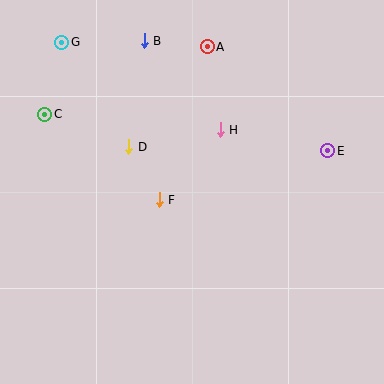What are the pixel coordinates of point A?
Point A is at (207, 47).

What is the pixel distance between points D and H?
The distance between D and H is 93 pixels.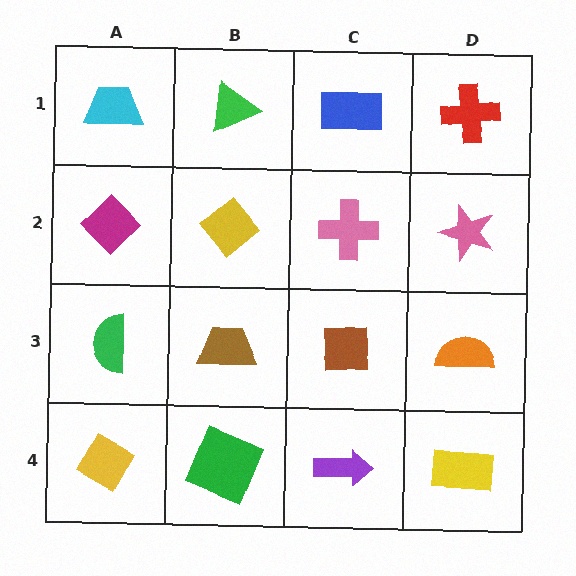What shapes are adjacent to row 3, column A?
A magenta diamond (row 2, column A), a yellow diamond (row 4, column A), a brown trapezoid (row 3, column B).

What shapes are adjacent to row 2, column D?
A red cross (row 1, column D), an orange semicircle (row 3, column D), a pink cross (row 2, column C).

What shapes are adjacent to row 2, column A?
A cyan trapezoid (row 1, column A), a green semicircle (row 3, column A), a yellow diamond (row 2, column B).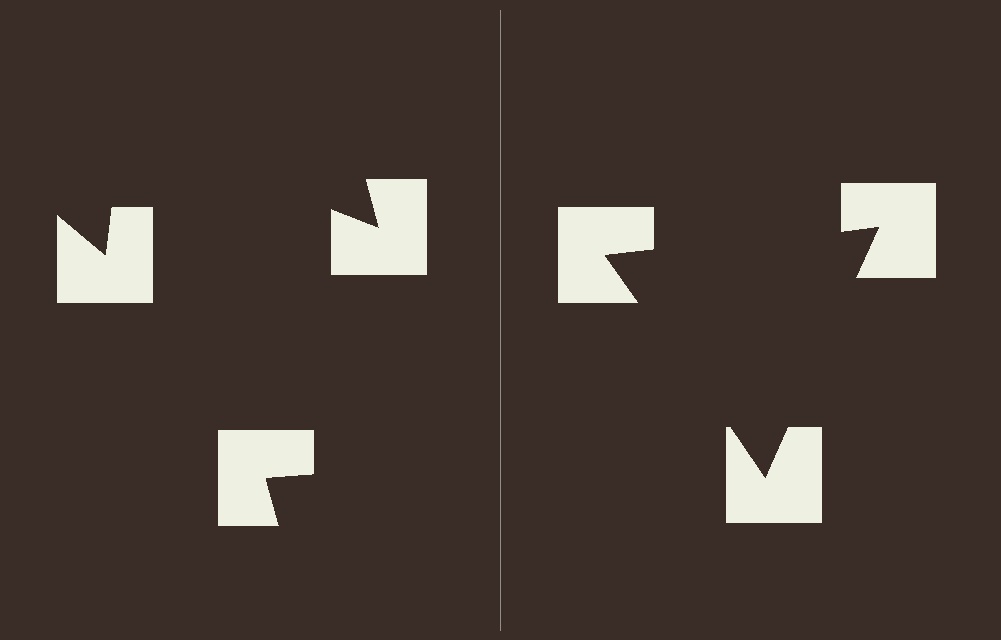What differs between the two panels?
The notched squares are positioned identically on both sides; only the wedge orientations differ. On the right they align to a triangle; on the left they are misaligned.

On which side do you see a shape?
An illusory triangle appears on the right side. On the left side the wedge cuts are rotated, so no coherent shape forms.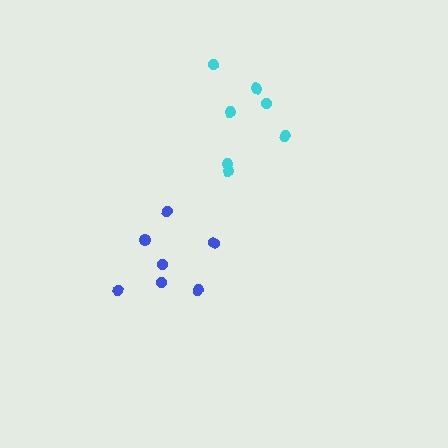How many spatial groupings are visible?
There are 2 spatial groupings.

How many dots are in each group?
Group 1: 7 dots, Group 2: 7 dots (14 total).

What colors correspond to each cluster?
The clusters are colored: cyan, blue.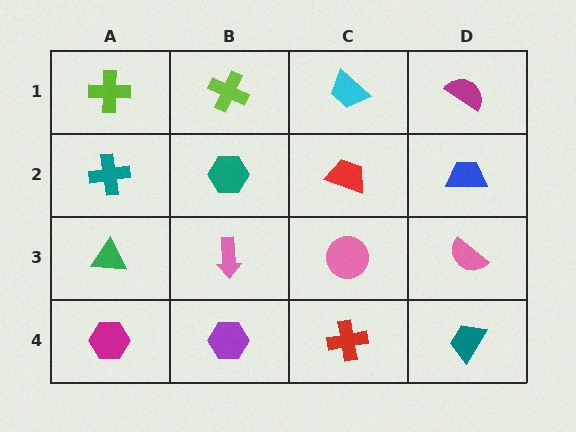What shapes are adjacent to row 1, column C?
A red trapezoid (row 2, column C), a lime cross (row 1, column B), a magenta semicircle (row 1, column D).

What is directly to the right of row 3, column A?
A pink arrow.